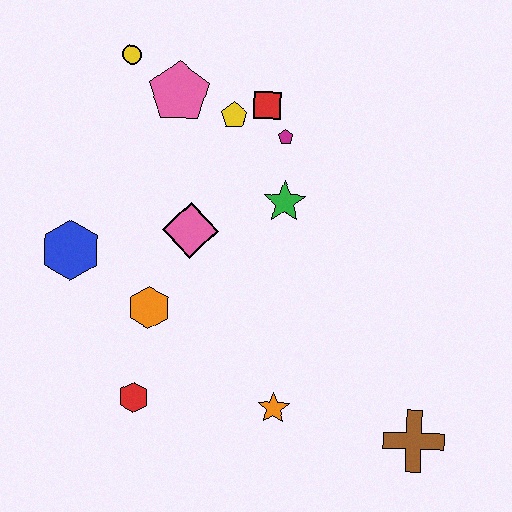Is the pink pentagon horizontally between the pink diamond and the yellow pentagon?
No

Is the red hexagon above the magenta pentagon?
No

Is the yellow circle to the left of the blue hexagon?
No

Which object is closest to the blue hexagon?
The orange hexagon is closest to the blue hexagon.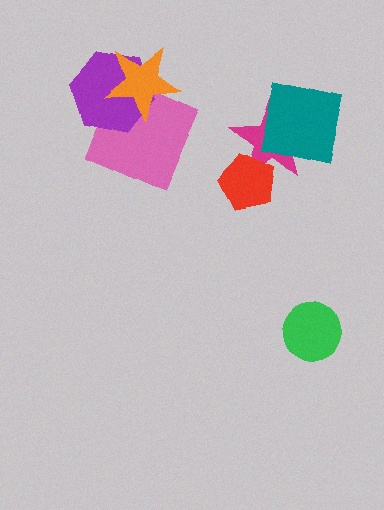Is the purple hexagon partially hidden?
Yes, it is partially covered by another shape.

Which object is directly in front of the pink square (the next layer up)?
The purple hexagon is directly in front of the pink square.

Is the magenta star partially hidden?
Yes, it is partially covered by another shape.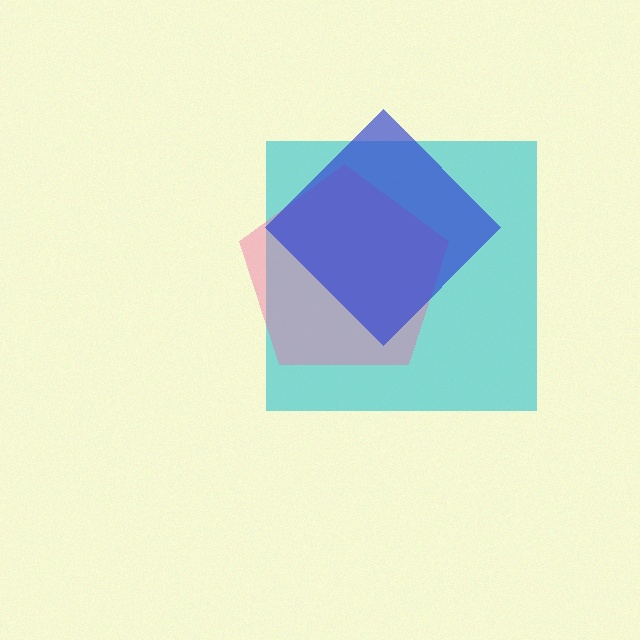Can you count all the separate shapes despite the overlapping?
Yes, there are 3 separate shapes.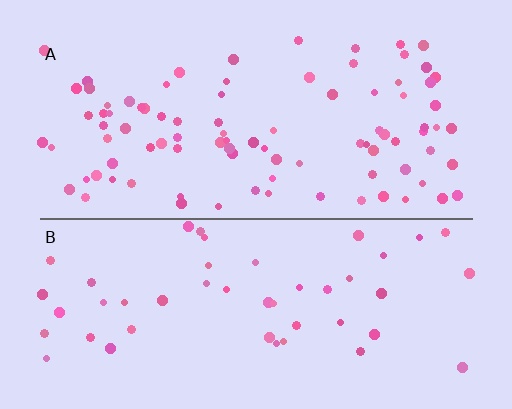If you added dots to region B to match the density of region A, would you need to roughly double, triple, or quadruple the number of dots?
Approximately double.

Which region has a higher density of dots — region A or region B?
A (the top).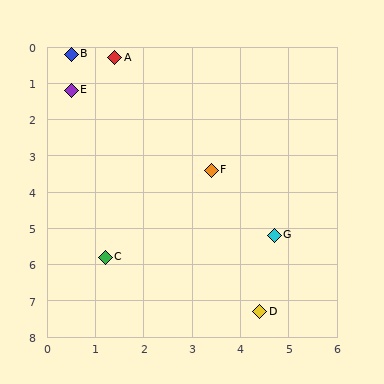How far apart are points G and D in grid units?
Points G and D are about 2.1 grid units apart.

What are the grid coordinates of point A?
Point A is at approximately (1.4, 0.3).